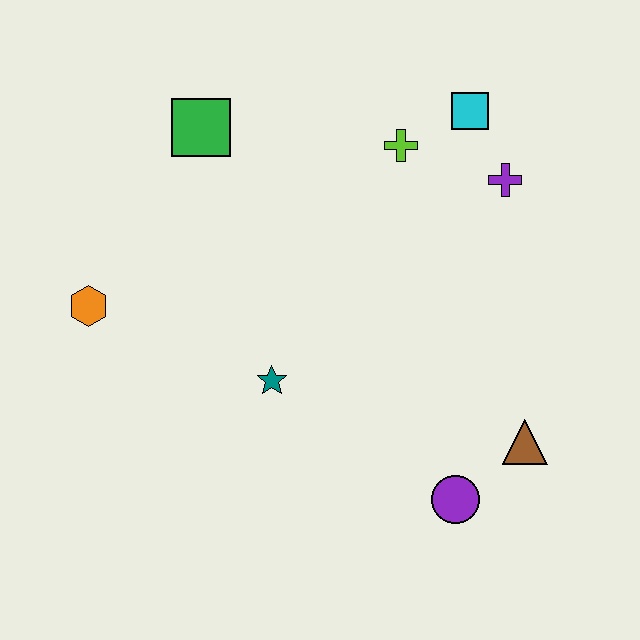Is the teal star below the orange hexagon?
Yes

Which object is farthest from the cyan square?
The orange hexagon is farthest from the cyan square.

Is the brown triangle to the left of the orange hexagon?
No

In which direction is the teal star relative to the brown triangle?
The teal star is to the left of the brown triangle.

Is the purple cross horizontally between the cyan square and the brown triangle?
Yes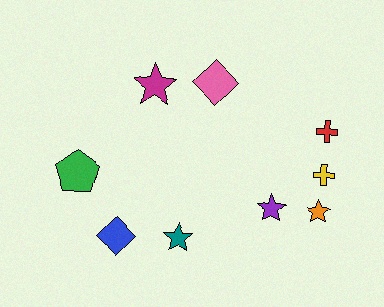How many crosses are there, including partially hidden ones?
There are 2 crosses.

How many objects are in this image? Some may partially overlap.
There are 9 objects.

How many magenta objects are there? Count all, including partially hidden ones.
There is 1 magenta object.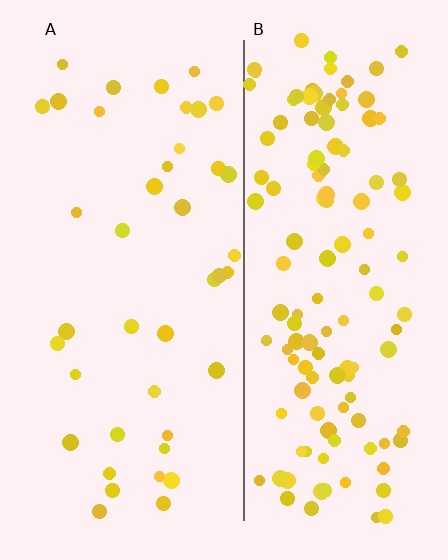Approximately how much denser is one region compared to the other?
Approximately 3.1× — region B over region A.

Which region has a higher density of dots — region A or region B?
B (the right).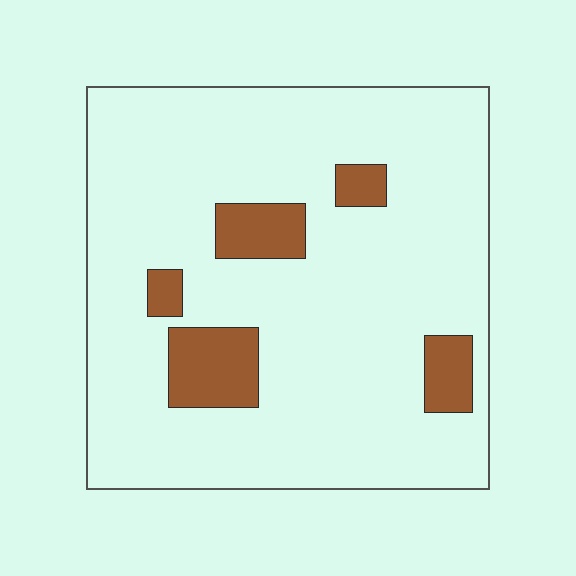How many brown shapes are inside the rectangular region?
5.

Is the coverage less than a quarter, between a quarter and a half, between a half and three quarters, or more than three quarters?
Less than a quarter.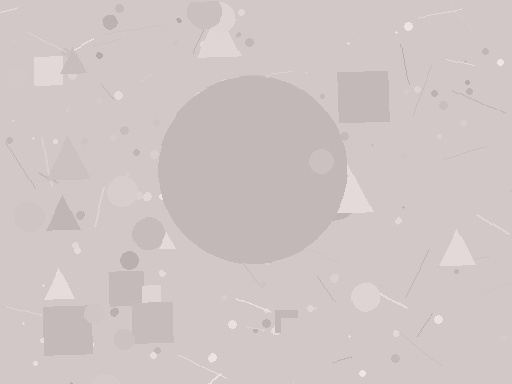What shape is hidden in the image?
A circle is hidden in the image.